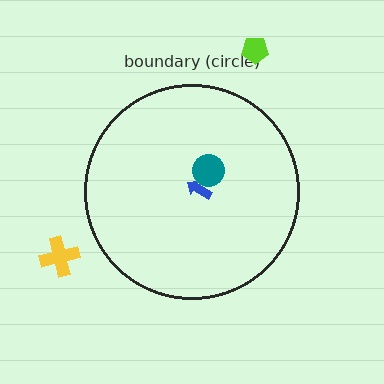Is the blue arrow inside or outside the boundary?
Inside.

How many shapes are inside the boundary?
2 inside, 2 outside.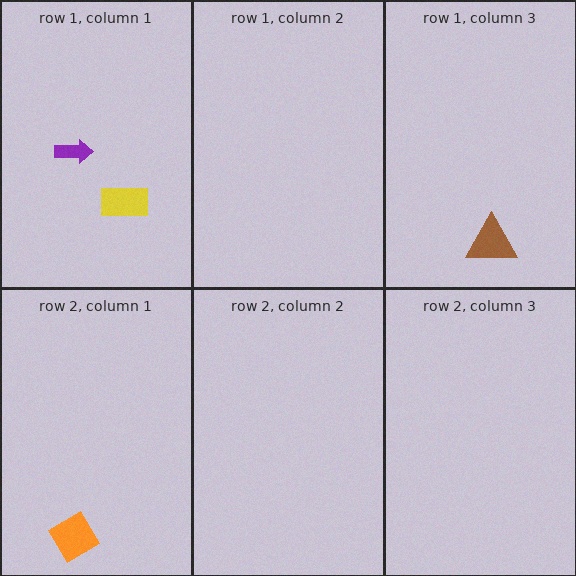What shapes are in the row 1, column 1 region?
The yellow rectangle, the purple arrow.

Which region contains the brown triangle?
The row 1, column 3 region.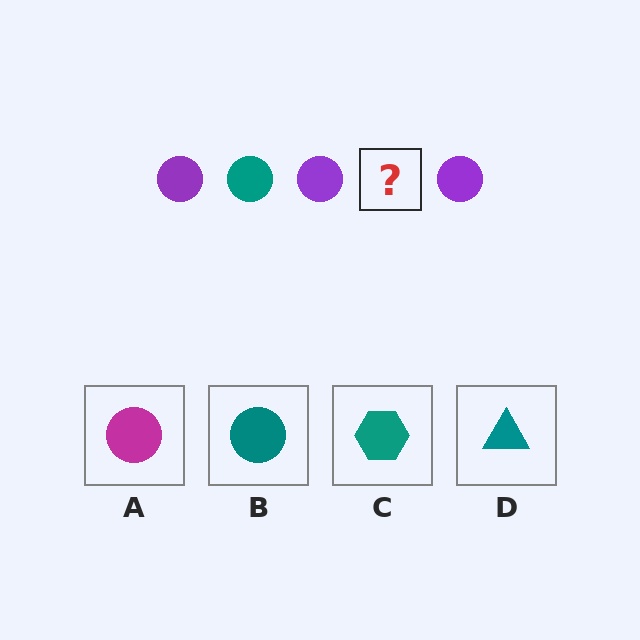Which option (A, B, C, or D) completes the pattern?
B.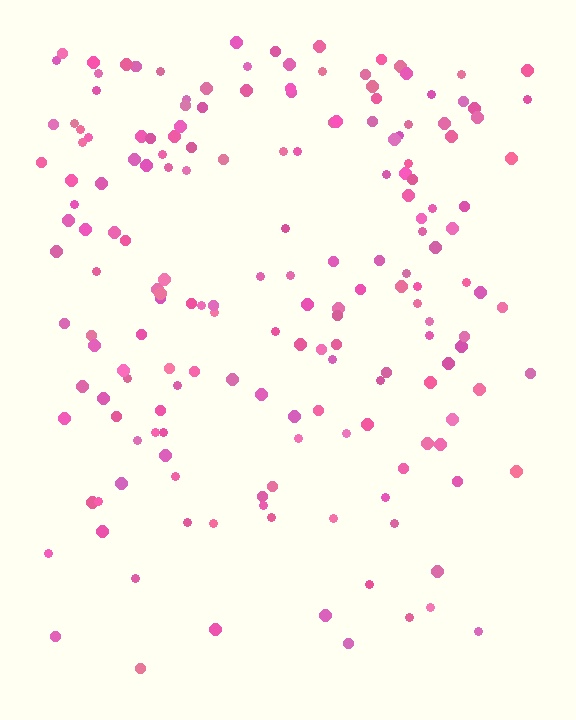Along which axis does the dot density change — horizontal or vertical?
Vertical.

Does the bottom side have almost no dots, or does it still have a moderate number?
Still a moderate number, just noticeably fewer than the top.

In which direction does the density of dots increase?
From bottom to top, with the top side densest.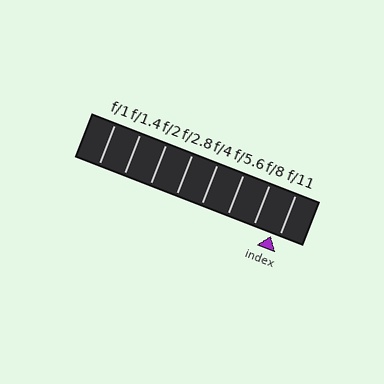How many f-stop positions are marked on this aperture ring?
There are 8 f-stop positions marked.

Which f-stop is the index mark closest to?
The index mark is closest to f/11.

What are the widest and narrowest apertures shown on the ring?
The widest aperture shown is f/1 and the narrowest is f/11.